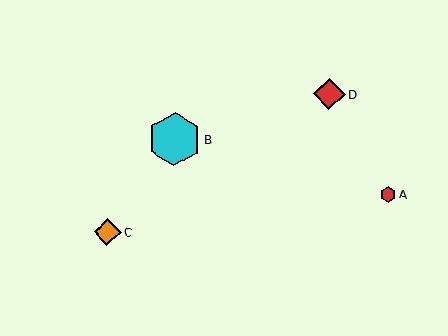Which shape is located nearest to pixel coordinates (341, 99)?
The red diamond (labeled D) at (329, 94) is nearest to that location.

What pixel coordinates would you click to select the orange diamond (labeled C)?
Click at (107, 232) to select the orange diamond C.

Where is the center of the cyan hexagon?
The center of the cyan hexagon is at (175, 139).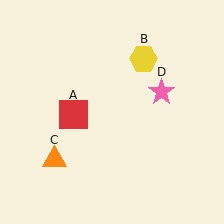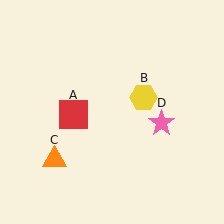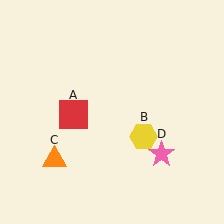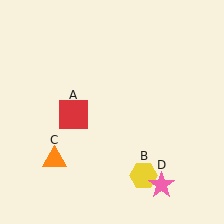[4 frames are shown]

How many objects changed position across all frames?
2 objects changed position: yellow hexagon (object B), pink star (object D).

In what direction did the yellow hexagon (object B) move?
The yellow hexagon (object B) moved down.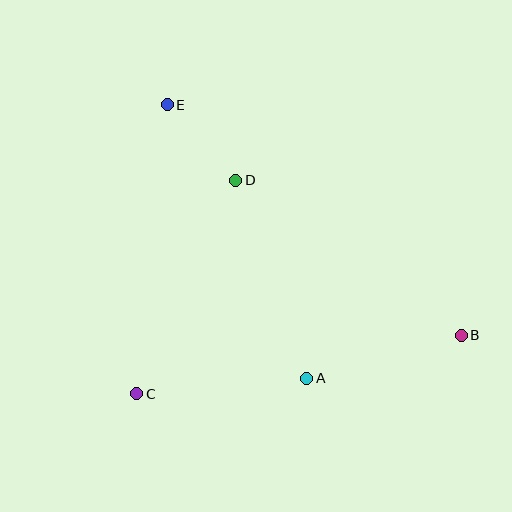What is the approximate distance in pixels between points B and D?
The distance between B and D is approximately 273 pixels.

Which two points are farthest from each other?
Points B and E are farthest from each other.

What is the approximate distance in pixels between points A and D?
The distance between A and D is approximately 210 pixels.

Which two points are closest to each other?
Points D and E are closest to each other.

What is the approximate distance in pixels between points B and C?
The distance between B and C is approximately 330 pixels.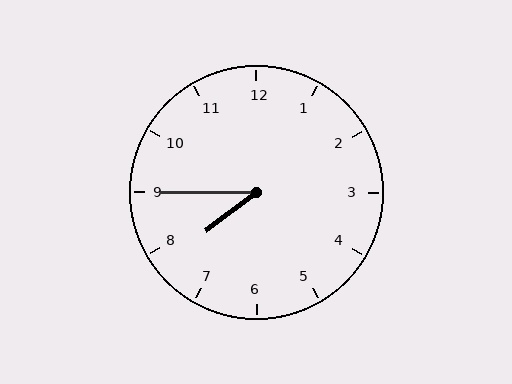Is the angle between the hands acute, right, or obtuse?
It is acute.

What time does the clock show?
7:45.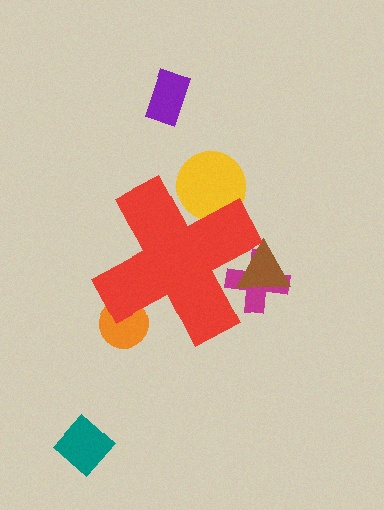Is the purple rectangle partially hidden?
No, the purple rectangle is fully visible.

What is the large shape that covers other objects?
A red cross.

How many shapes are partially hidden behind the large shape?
4 shapes are partially hidden.